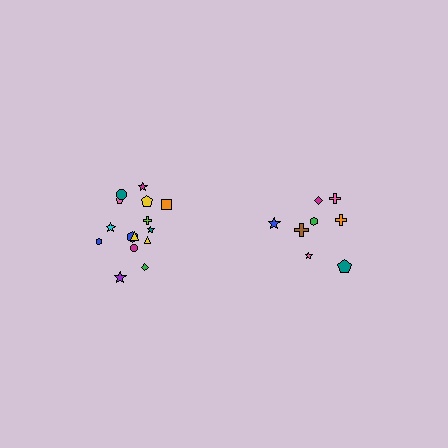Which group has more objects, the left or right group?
The left group.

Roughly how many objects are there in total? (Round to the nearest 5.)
Roughly 25 objects in total.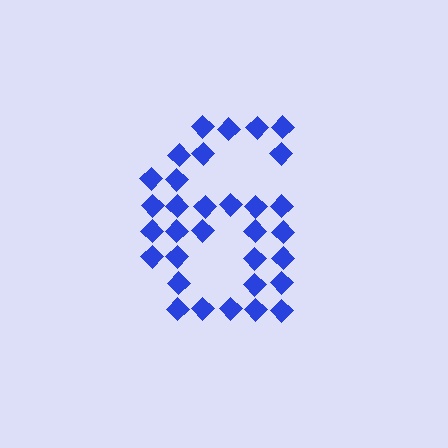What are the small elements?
The small elements are diamonds.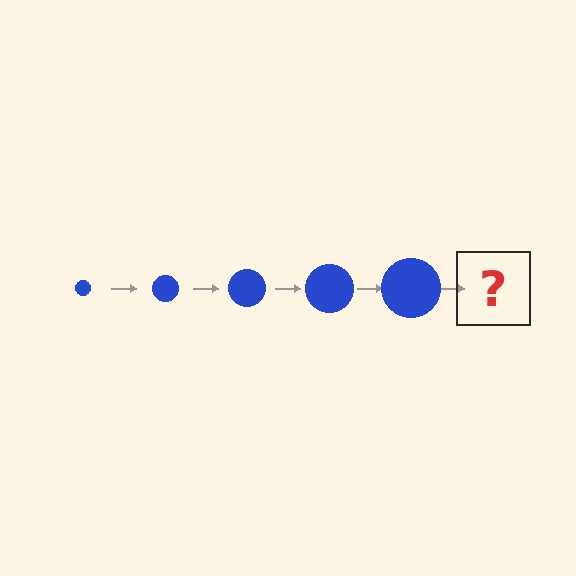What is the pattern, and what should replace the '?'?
The pattern is that the circle gets progressively larger each step. The '?' should be a blue circle, larger than the previous one.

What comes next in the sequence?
The next element should be a blue circle, larger than the previous one.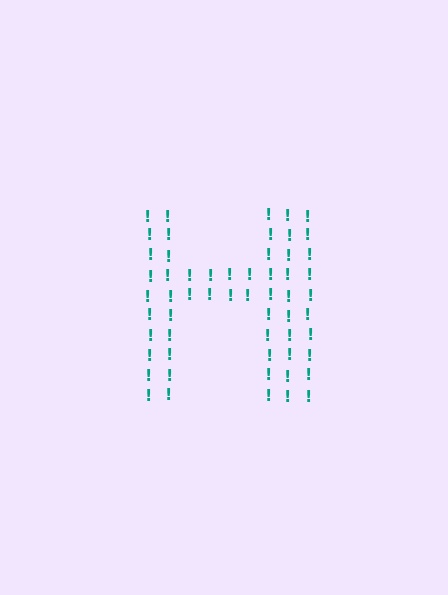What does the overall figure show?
The overall figure shows the letter H.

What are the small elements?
The small elements are exclamation marks.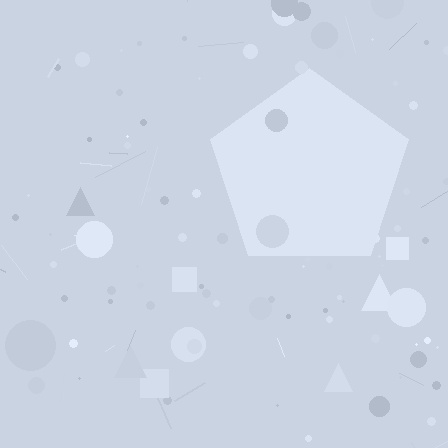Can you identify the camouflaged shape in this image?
The camouflaged shape is a pentagon.